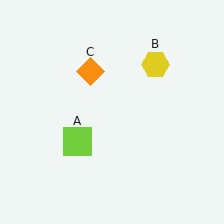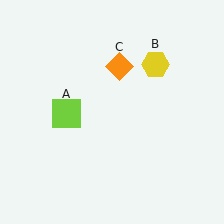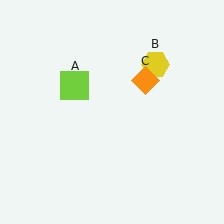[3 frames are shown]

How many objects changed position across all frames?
2 objects changed position: lime square (object A), orange diamond (object C).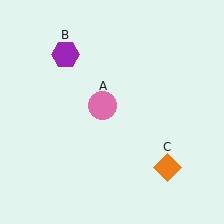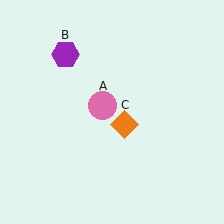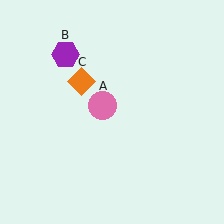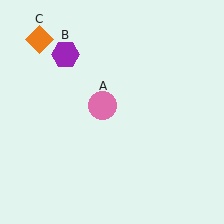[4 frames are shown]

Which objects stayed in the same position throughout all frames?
Pink circle (object A) and purple hexagon (object B) remained stationary.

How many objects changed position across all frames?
1 object changed position: orange diamond (object C).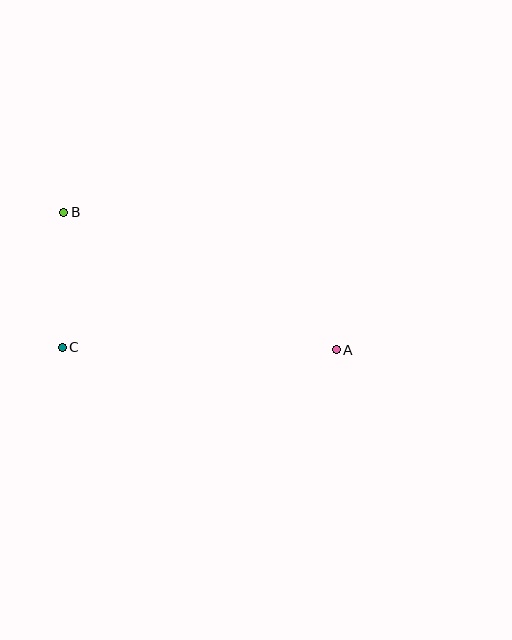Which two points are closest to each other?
Points B and C are closest to each other.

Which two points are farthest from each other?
Points A and B are farthest from each other.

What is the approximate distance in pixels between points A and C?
The distance between A and C is approximately 274 pixels.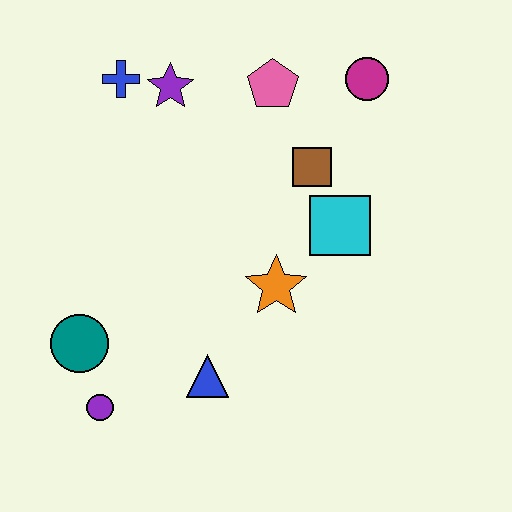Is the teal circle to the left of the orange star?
Yes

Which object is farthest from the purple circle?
The magenta circle is farthest from the purple circle.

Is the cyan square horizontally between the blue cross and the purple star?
No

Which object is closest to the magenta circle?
The pink pentagon is closest to the magenta circle.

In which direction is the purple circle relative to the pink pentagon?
The purple circle is below the pink pentagon.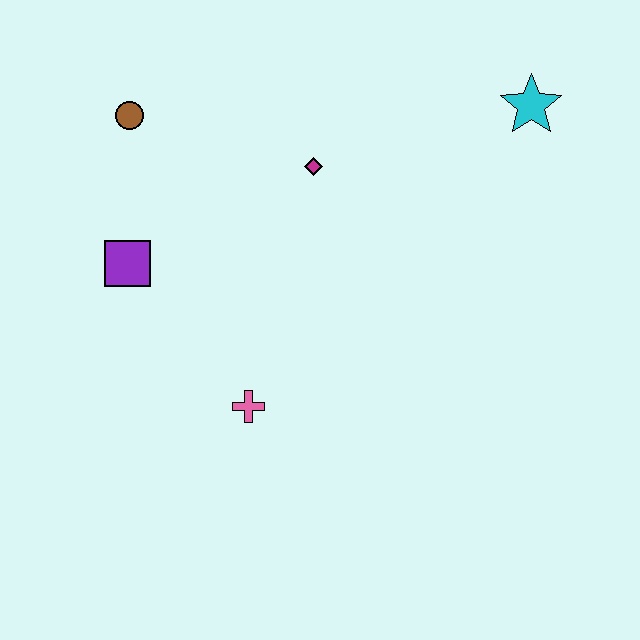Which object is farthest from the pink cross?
The cyan star is farthest from the pink cross.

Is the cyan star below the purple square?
No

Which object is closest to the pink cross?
The purple square is closest to the pink cross.